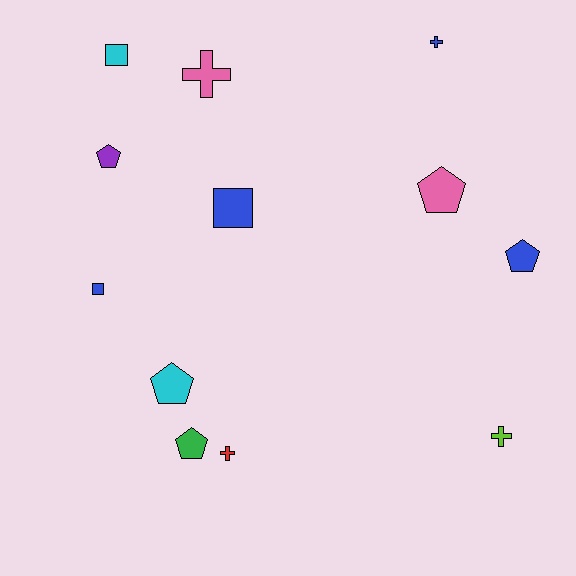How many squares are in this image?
There are 3 squares.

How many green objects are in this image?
There is 1 green object.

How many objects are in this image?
There are 12 objects.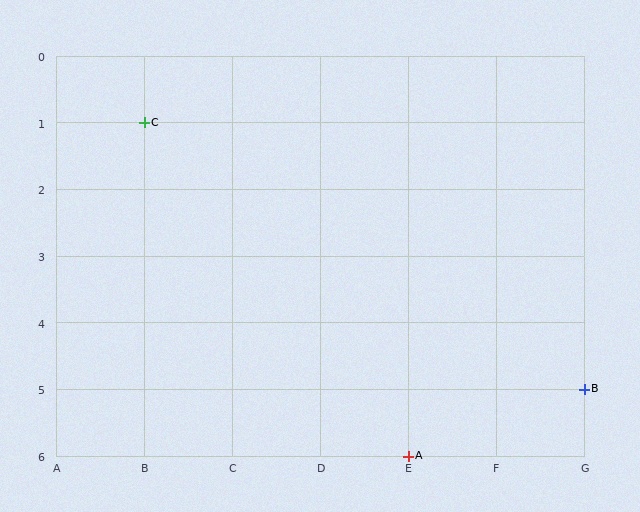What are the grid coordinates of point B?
Point B is at grid coordinates (G, 5).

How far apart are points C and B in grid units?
Points C and B are 5 columns and 4 rows apart (about 6.4 grid units diagonally).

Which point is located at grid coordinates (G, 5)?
Point B is at (G, 5).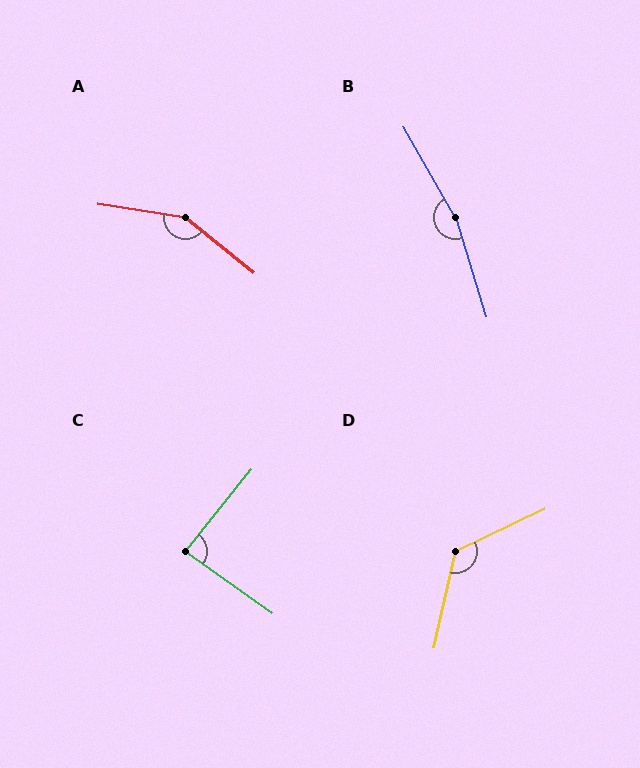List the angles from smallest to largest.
C (86°), D (128°), A (150°), B (167°).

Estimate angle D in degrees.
Approximately 128 degrees.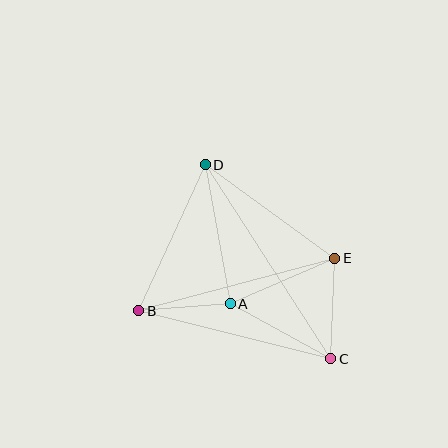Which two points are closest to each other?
Points A and B are closest to each other.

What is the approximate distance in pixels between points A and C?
The distance between A and C is approximately 115 pixels.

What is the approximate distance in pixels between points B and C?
The distance between B and C is approximately 198 pixels.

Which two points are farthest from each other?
Points C and D are farthest from each other.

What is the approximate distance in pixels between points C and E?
The distance between C and E is approximately 101 pixels.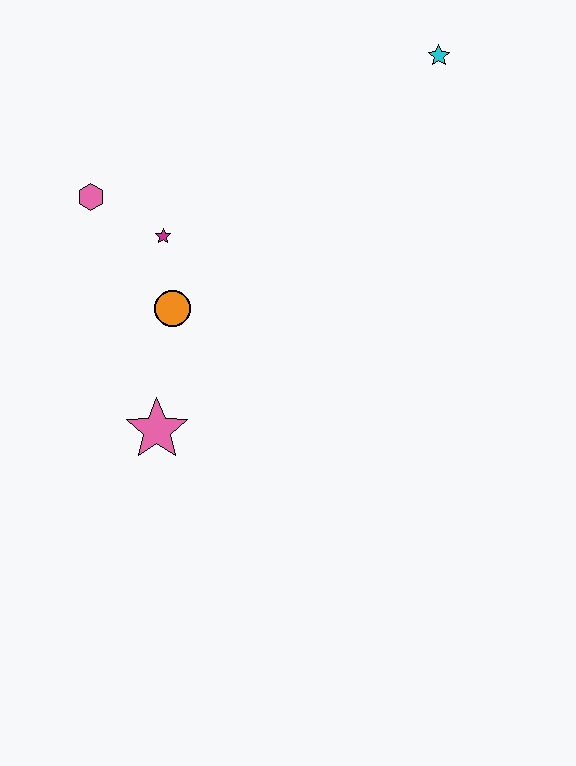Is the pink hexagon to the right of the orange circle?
No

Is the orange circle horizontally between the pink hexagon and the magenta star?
No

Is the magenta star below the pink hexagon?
Yes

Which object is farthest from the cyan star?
The pink star is farthest from the cyan star.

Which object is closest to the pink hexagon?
The magenta star is closest to the pink hexagon.